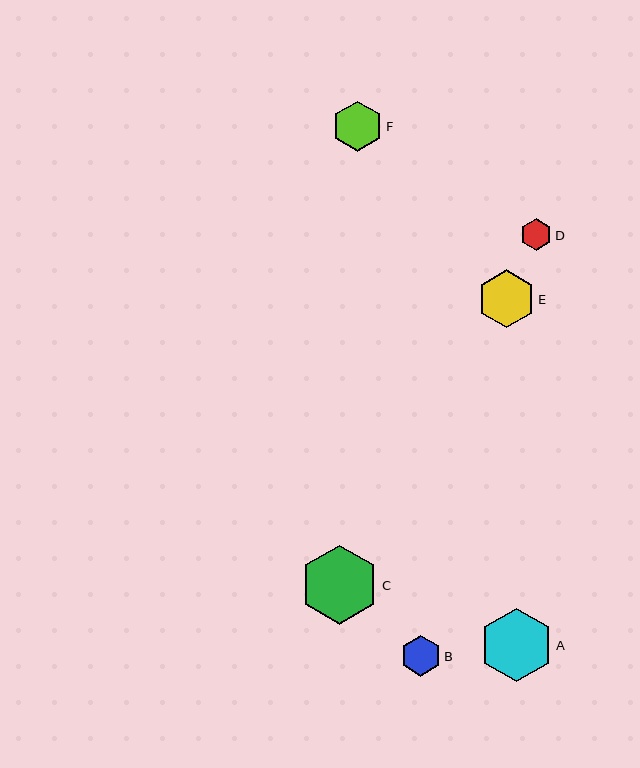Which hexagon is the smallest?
Hexagon D is the smallest with a size of approximately 31 pixels.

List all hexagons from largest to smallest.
From largest to smallest: C, A, E, F, B, D.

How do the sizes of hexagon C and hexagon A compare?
Hexagon C and hexagon A are approximately the same size.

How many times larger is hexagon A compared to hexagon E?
Hexagon A is approximately 1.3 times the size of hexagon E.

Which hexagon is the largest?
Hexagon C is the largest with a size of approximately 79 pixels.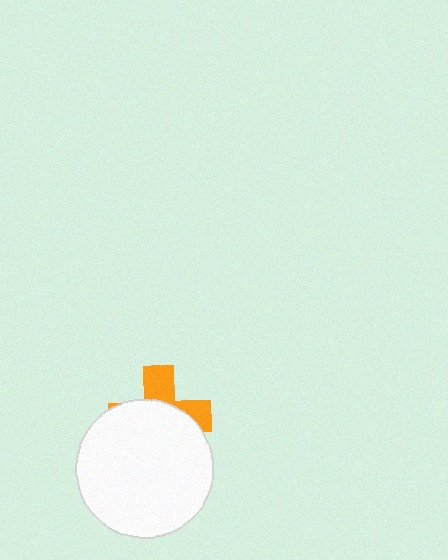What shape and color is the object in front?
The object in front is a white circle.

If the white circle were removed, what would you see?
You would see the complete orange cross.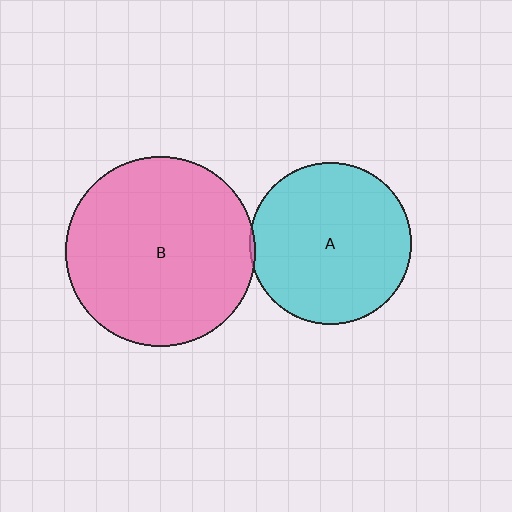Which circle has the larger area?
Circle B (pink).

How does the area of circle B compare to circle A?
Approximately 1.4 times.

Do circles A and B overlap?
Yes.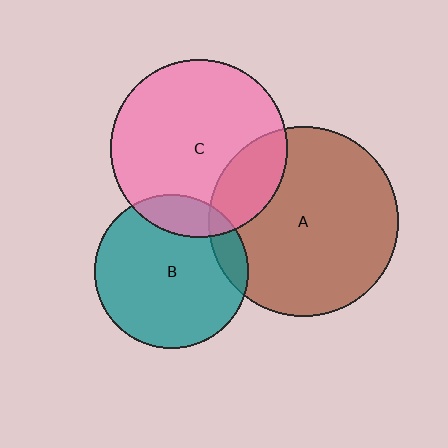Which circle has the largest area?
Circle A (brown).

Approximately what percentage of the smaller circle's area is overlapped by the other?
Approximately 10%.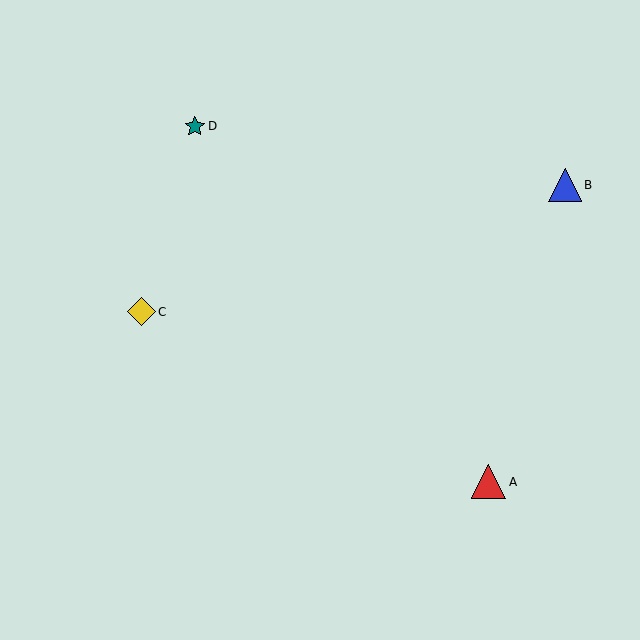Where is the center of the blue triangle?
The center of the blue triangle is at (565, 185).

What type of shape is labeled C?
Shape C is a yellow diamond.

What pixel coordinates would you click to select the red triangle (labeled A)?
Click at (489, 482) to select the red triangle A.